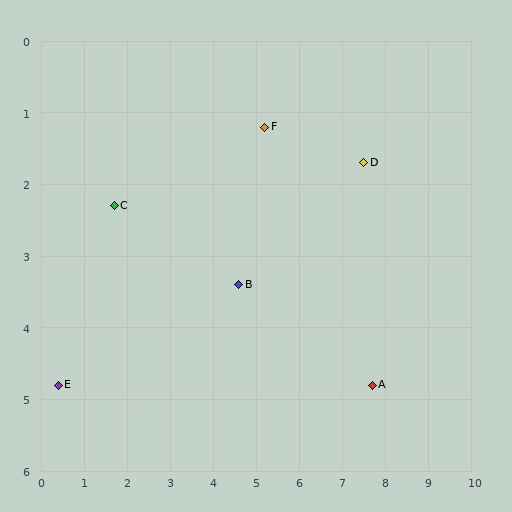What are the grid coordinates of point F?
Point F is at approximately (5.2, 1.2).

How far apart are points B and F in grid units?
Points B and F are about 2.3 grid units apart.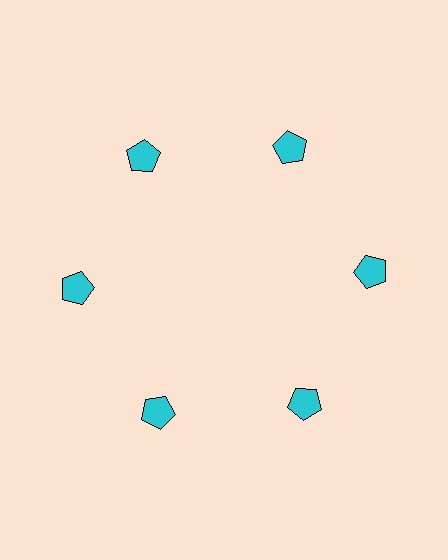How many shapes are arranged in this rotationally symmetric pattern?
There are 6 shapes, arranged in 6 groups of 1.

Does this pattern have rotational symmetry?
Yes, this pattern has 6-fold rotational symmetry. It looks the same after rotating 60 degrees around the center.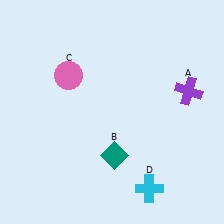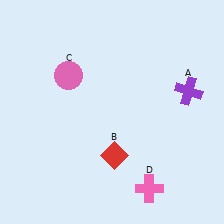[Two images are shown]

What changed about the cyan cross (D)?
In Image 1, D is cyan. In Image 2, it changed to pink.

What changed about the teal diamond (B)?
In Image 1, B is teal. In Image 2, it changed to red.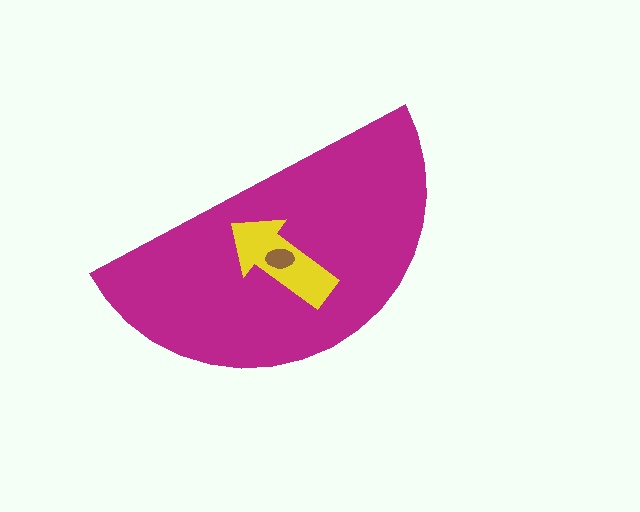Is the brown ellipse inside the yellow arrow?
Yes.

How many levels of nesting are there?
3.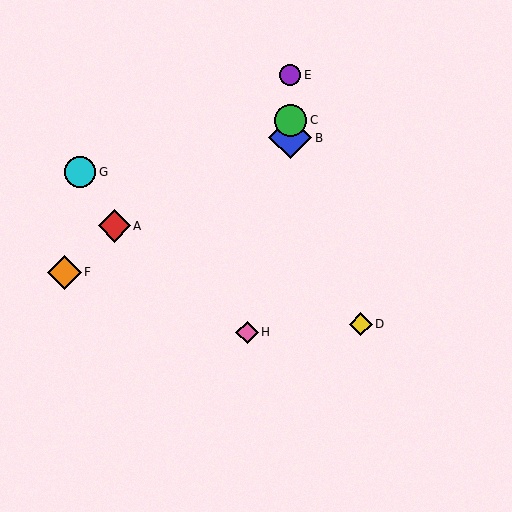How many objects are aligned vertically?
3 objects (B, C, E) are aligned vertically.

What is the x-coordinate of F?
Object F is at x≈64.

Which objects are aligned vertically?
Objects B, C, E are aligned vertically.